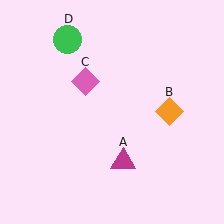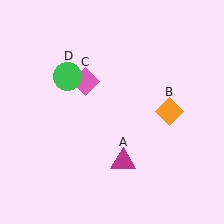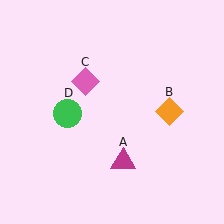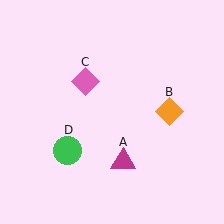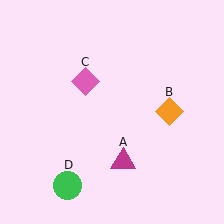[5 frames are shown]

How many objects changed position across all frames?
1 object changed position: green circle (object D).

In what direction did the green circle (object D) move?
The green circle (object D) moved down.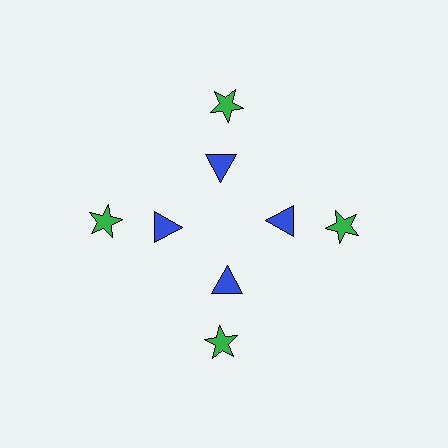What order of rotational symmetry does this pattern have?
This pattern has 4-fold rotational symmetry.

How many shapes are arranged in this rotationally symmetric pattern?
There are 8 shapes, arranged in 4 groups of 2.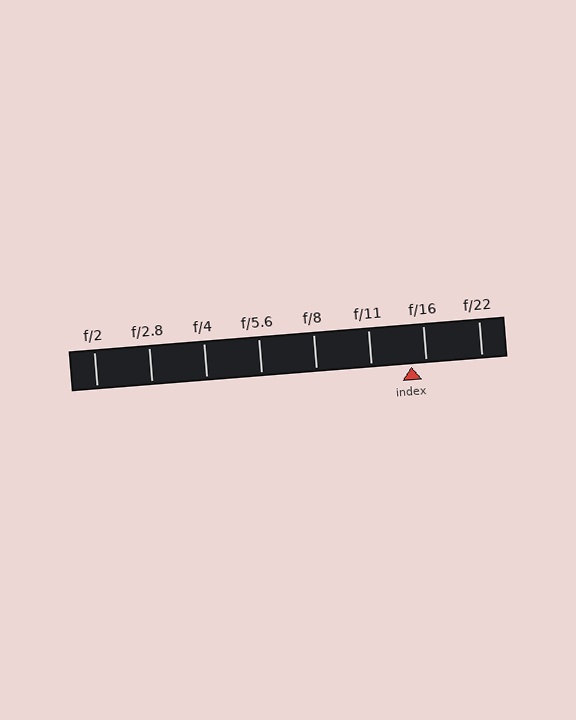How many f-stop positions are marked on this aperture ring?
There are 8 f-stop positions marked.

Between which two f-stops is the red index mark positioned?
The index mark is between f/11 and f/16.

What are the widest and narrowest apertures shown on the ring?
The widest aperture shown is f/2 and the narrowest is f/22.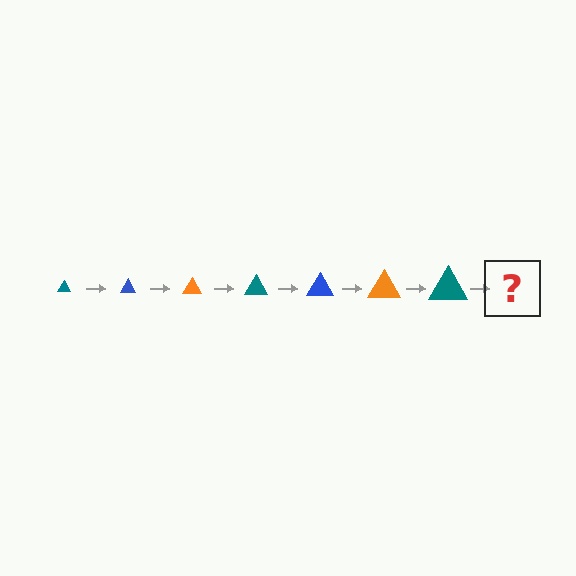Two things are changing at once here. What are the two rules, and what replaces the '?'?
The two rules are that the triangle grows larger each step and the color cycles through teal, blue, and orange. The '?' should be a blue triangle, larger than the previous one.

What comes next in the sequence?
The next element should be a blue triangle, larger than the previous one.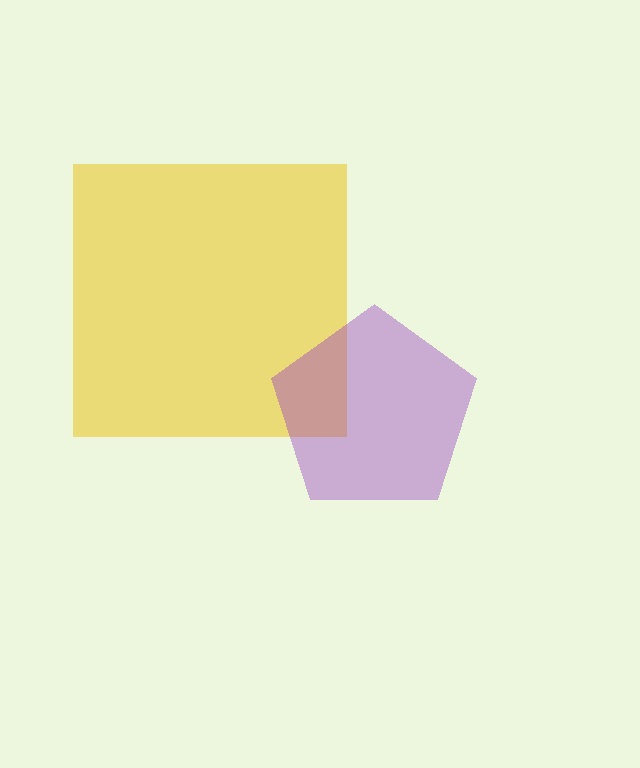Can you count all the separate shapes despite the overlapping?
Yes, there are 2 separate shapes.